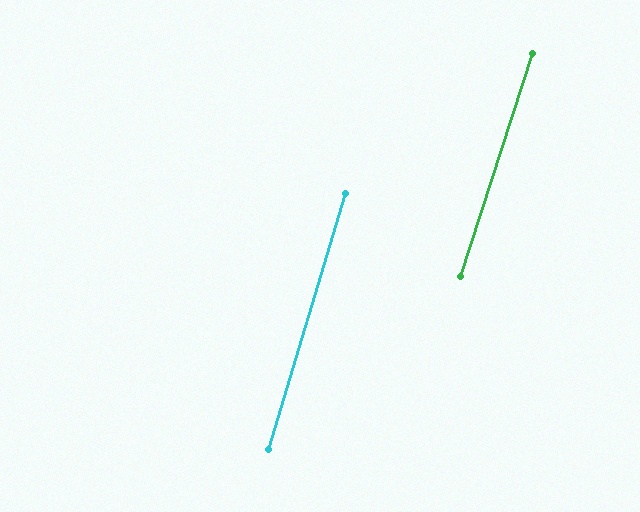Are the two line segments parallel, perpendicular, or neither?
Parallel — their directions differ by only 1.0°.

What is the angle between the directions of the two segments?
Approximately 1 degree.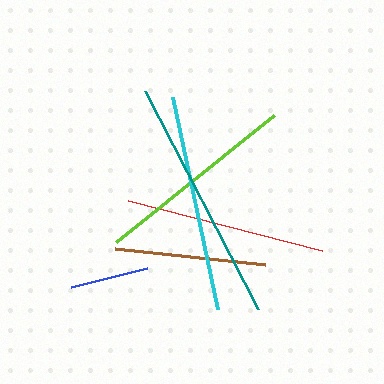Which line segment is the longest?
The teal line is the longest at approximately 246 pixels.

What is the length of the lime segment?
The lime segment is approximately 203 pixels long.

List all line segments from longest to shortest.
From longest to shortest: teal, cyan, lime, red, brown, blue.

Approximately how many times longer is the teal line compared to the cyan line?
The teal line is approximately 1.1 times the length of the cyan line.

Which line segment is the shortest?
The blue line is the shortest at approximately 78 pixels.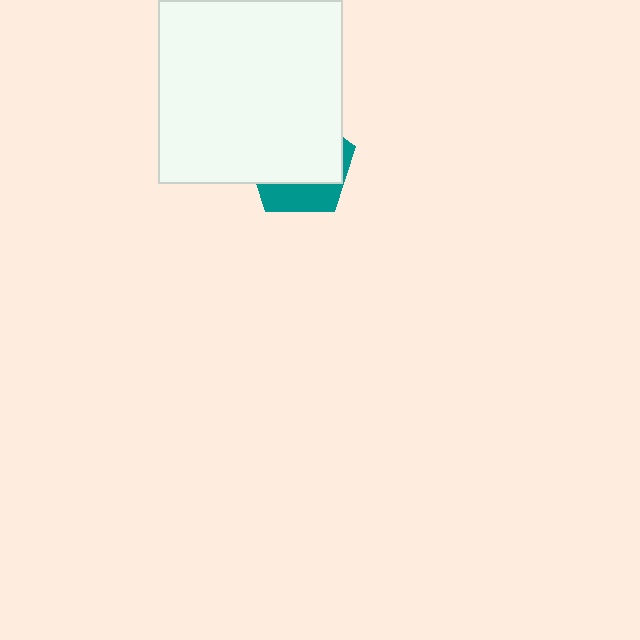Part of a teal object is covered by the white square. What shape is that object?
It is a pentagon.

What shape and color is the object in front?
The object in front is a white square.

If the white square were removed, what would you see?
You would see the complete teal pentagon.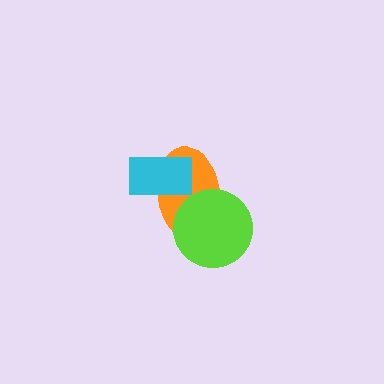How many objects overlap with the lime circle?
1 object overlaps with the lime circle.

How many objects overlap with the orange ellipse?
2 objects overlap with the orange ellipse.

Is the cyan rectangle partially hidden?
No, no other shape covers it.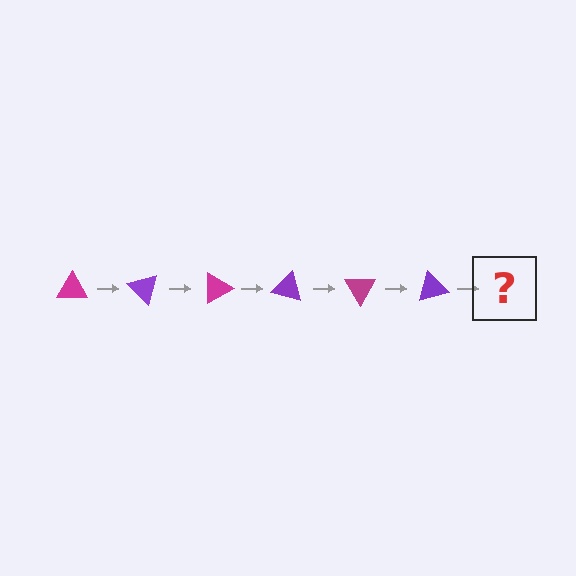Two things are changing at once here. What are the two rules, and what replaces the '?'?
The two rules are that it rotates 45 degrees each step and the color cycles through magenta and purple. The '?' should be a magenta triangle, rotated 270 degrees from the start.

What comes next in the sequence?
The next element should be a magenta triangle, rotated 270 degrees from the start.